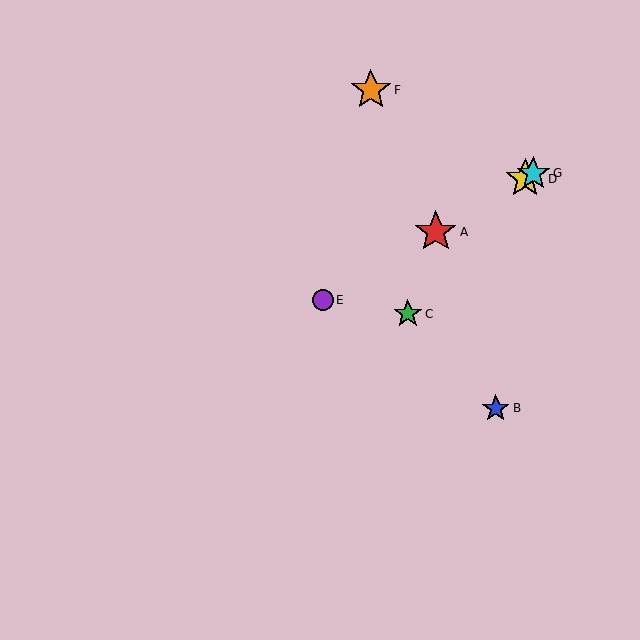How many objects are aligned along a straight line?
4 objects (A, D, E, G) are aligned along a straight line.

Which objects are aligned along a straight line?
Objects A, D, E, G are aligned along a straight line.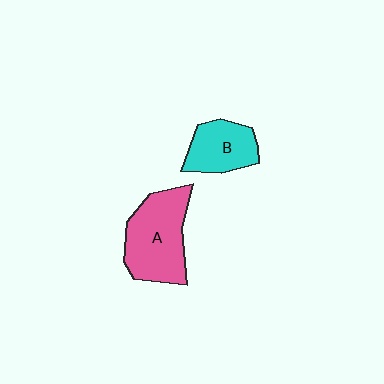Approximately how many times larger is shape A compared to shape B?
Approximately 1.6 times.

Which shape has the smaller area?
Shape B (cyan).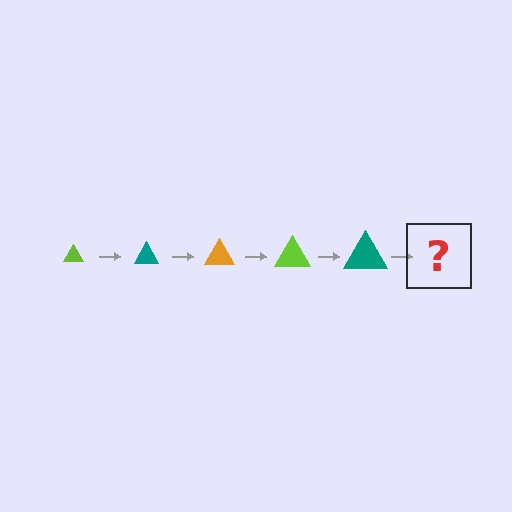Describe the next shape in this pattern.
It should be an orange triangle, larger than the previous one.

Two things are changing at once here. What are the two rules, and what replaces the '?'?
The two rules are that the triangle grows larger each step and the color cycles through lime, teal, and orange. The '?' should be an orange triangle, larger than the previous one.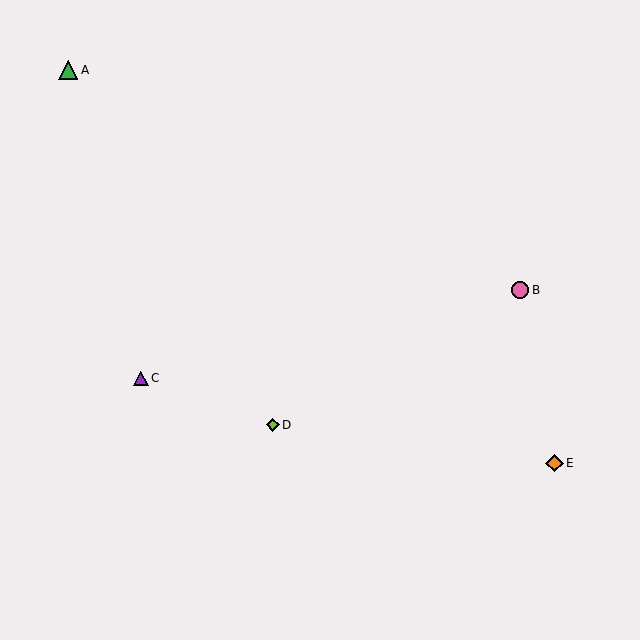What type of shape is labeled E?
Shape E is an orange diamond.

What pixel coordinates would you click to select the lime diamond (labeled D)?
Click at (273, 425) to select the lime diamond D.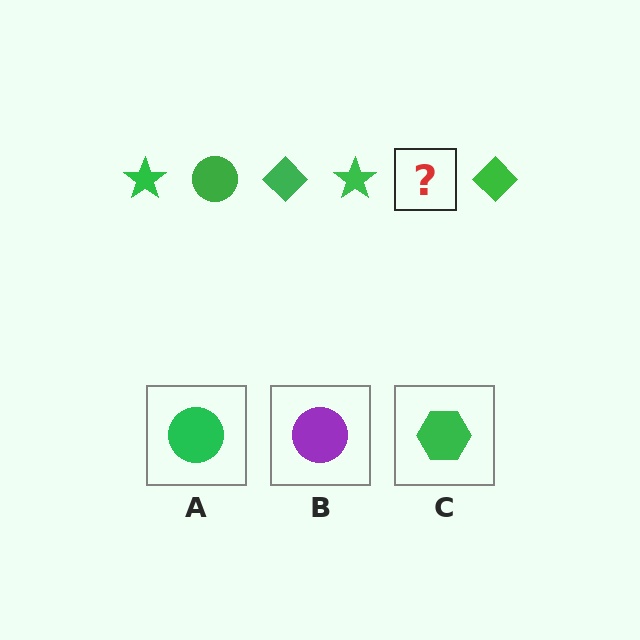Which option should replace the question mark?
Option A.